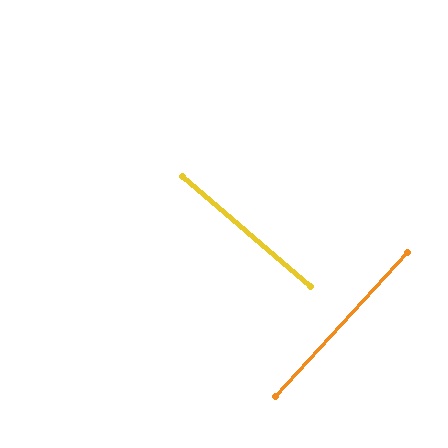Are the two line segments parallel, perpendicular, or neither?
Perpendicular — they meet at approximately 88°.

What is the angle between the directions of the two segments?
Approximately 88 degrees.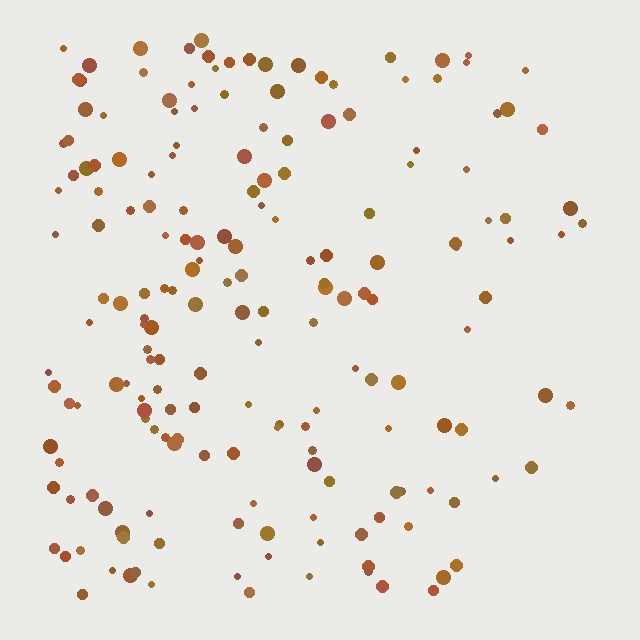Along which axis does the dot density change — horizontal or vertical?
Horizontal.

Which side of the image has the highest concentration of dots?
The left.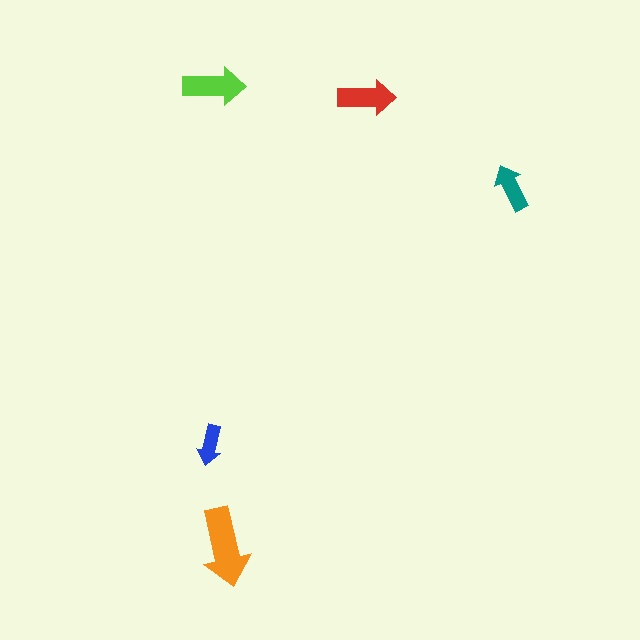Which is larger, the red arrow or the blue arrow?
The red one.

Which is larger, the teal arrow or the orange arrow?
The orange one.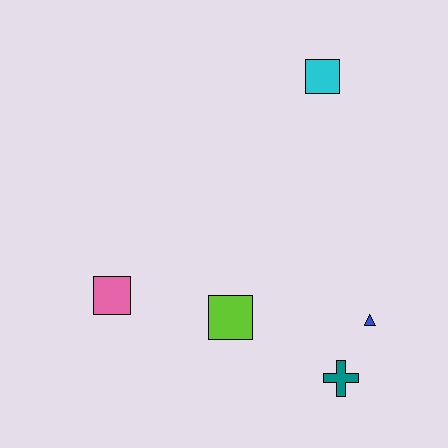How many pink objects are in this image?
There is 1 pink object.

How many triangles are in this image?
There is 1 triangle.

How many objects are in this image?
There are 5 objects.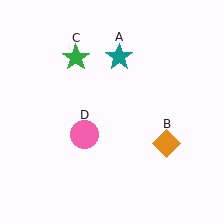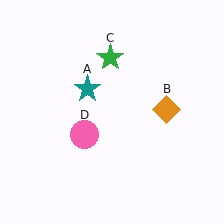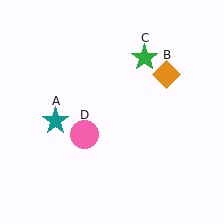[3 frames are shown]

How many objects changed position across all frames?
3 objects changed position: teal star (object A), orange diamond (object B), green star (object C).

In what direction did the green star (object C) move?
The green star (object C) moved right.